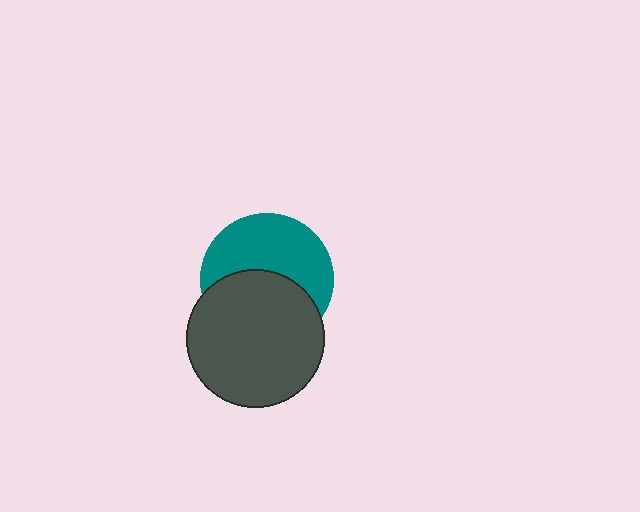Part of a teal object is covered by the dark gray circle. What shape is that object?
It is a circle.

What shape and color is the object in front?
The object in front is a dark gray circle.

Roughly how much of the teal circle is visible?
About half of it is visible (roughly 53%).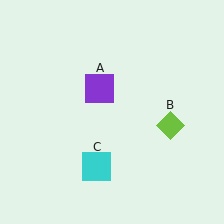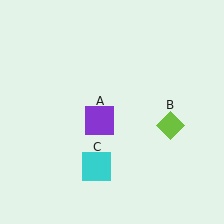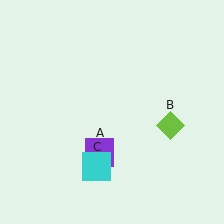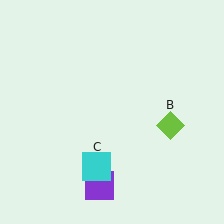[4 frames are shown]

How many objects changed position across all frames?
1 object changed position: purple square (object A).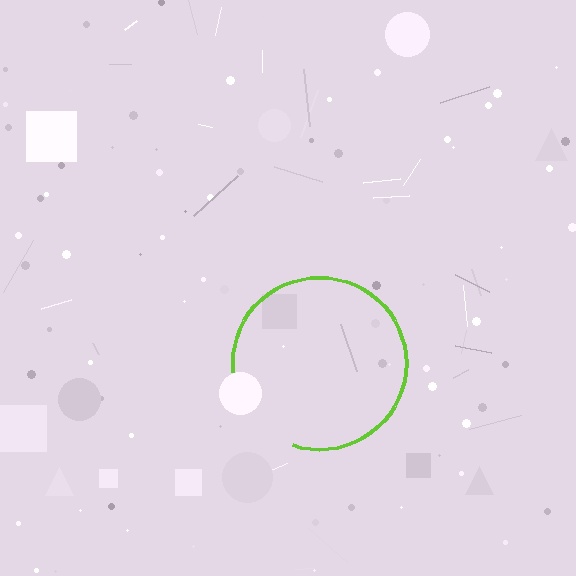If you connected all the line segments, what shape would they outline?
They would outline a circle.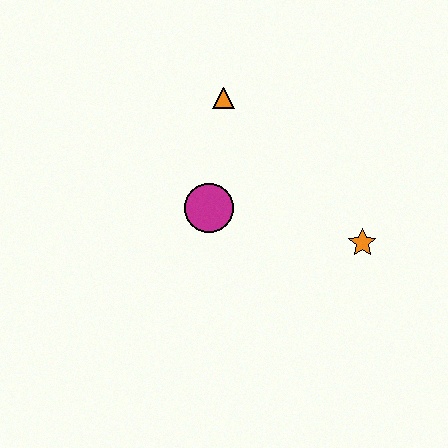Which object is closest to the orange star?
The magenta circle is closest to the orange star.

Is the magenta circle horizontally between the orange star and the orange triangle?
No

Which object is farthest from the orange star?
The orange triangle is farthest from the orange star.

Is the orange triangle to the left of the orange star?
Yes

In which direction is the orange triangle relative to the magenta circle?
The orange triangle is above the magenta circle.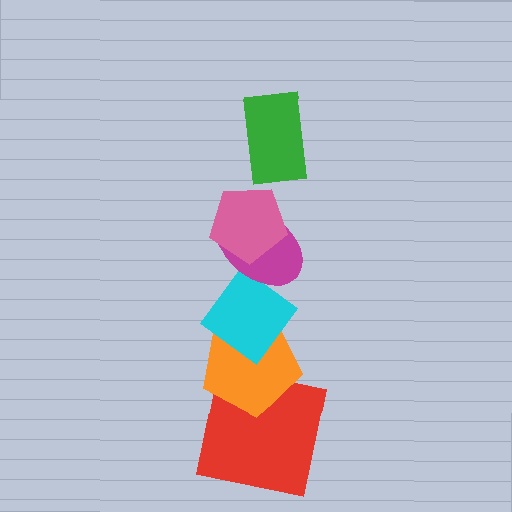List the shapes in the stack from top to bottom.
From top to bottom: the green rectangle, the pink pentagon, the magenta ellipse, the cyan diamond, the orange pentagon, the red square.